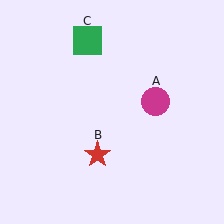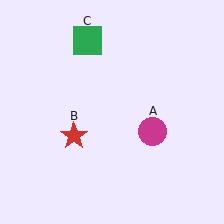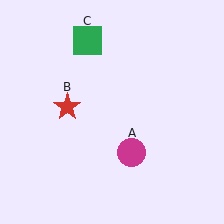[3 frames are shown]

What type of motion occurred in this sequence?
The magenta circle (object A), red star (object B) rotated clockwise around the center of the scene.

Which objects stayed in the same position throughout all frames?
Green square (object C) remained stationary.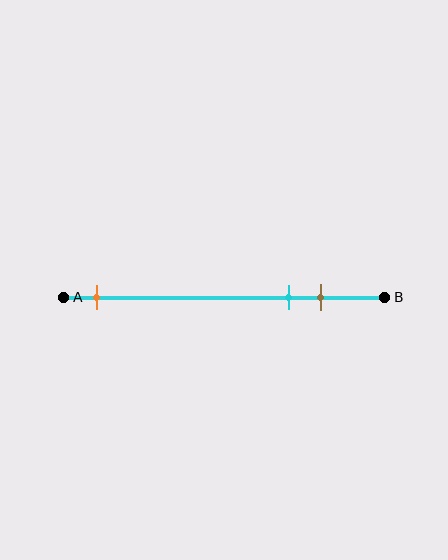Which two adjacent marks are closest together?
The cyan and brown marks are the closest adjacent pair.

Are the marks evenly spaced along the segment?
No, the marks are not evenly spaced.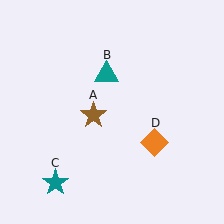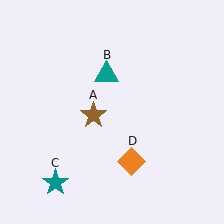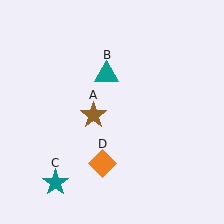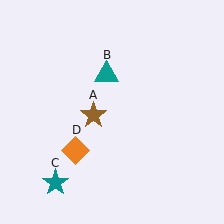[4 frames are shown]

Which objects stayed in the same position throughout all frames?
Brown star (object A) and teal triangle (object B) and teal star (object C) remained stationary.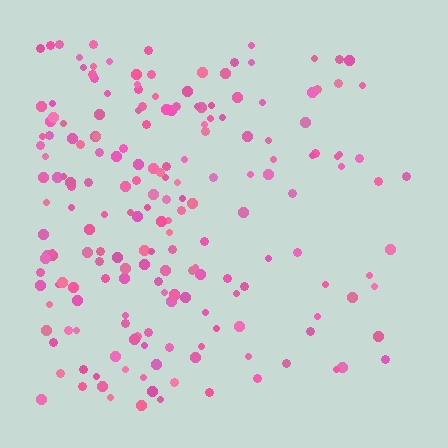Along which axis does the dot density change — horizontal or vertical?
Horizontal.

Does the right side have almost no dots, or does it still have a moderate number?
Still a moderate number, just noticeably fewer than the left.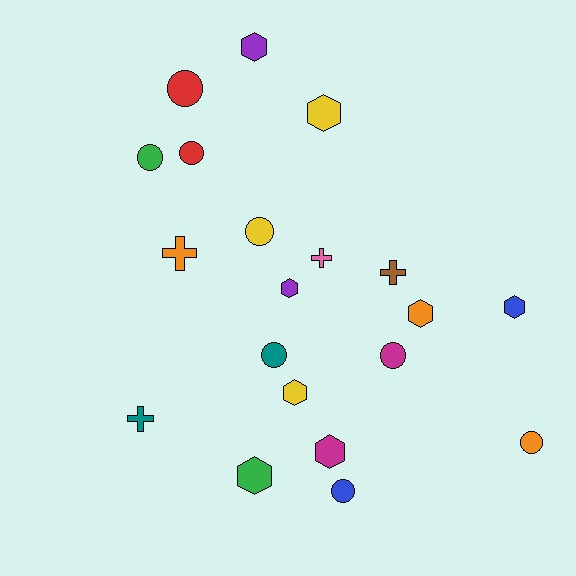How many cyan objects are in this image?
There are no cyan objects.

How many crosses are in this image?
There are 4 crosses.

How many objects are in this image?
There are 20 objects.